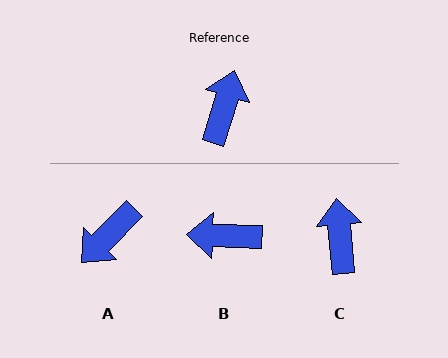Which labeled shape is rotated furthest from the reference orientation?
A, about 152 degrees away.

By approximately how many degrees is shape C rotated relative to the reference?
Approximately 22 degrees counter-clockwise.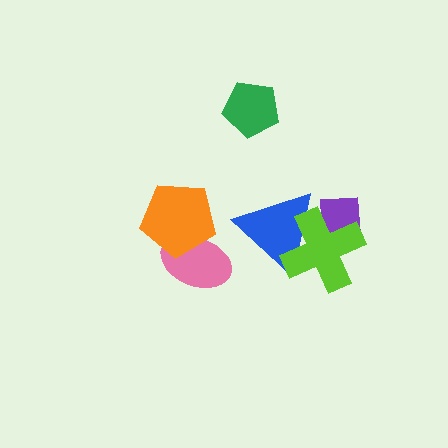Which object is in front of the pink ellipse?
The orange pentagon is in front of the pink ellipse.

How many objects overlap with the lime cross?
2 objects overlap with the lime cross.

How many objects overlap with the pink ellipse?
1 object overlaps with the pink ellipse.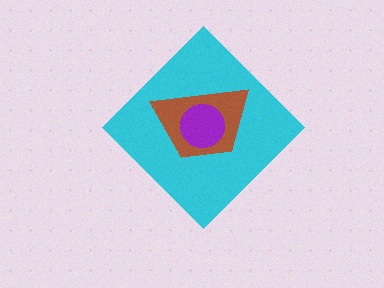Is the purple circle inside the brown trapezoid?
Yes.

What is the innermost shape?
The purple circle.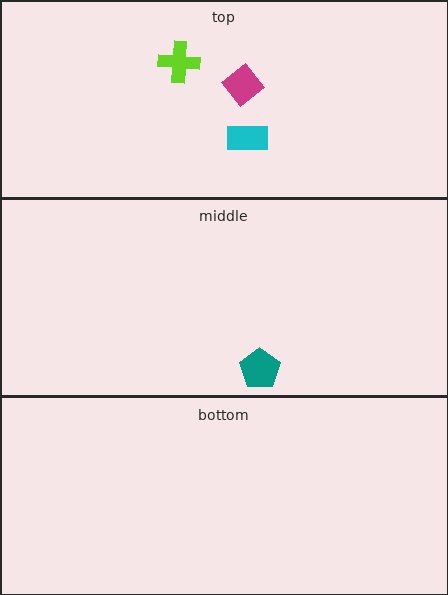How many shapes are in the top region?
3.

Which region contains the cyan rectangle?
The top region.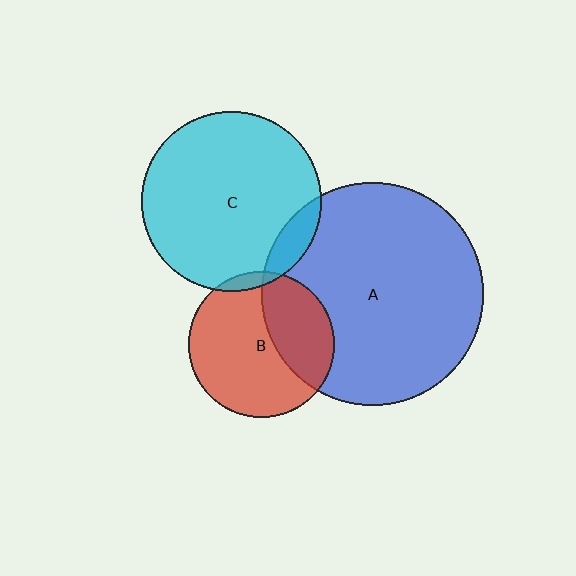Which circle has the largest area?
Circle A (blue).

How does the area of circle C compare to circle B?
Approximately 1.5 times.